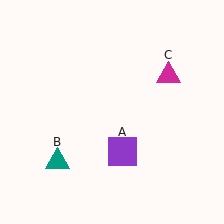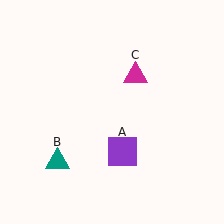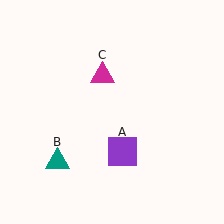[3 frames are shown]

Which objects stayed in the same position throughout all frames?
Purple square (object A) and teal triangle (object B) remained stationary.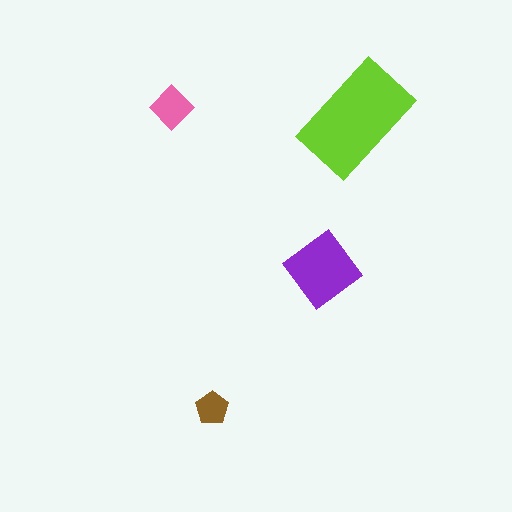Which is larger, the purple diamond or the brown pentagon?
The purple diamond.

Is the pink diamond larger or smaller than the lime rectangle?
Smaller.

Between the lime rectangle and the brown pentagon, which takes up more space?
The lime rectangle.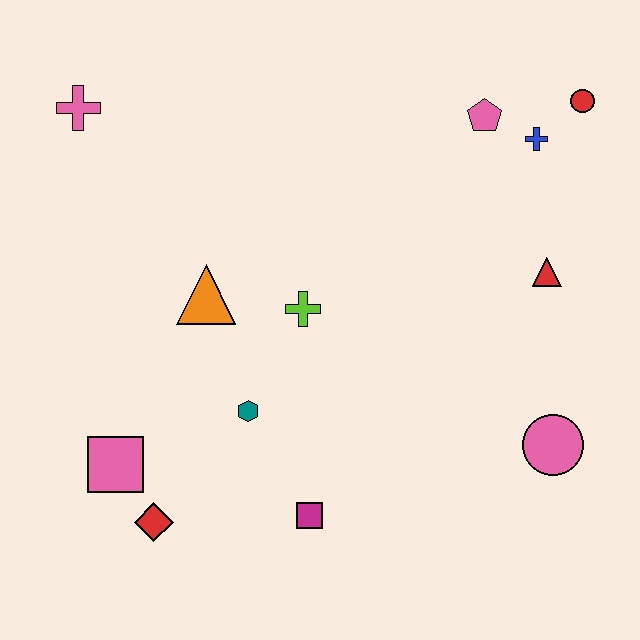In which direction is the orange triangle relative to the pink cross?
The orange triangle is below the pink cross.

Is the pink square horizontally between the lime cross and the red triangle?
No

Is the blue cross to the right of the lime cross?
Yes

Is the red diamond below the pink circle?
Yes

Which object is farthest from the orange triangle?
The red circle is farthest from the orange triangle.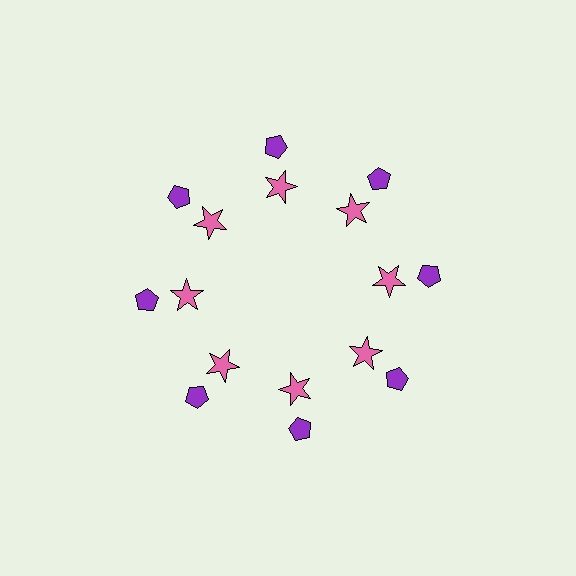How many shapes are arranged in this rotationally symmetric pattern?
There are 16 shapes, arranged in 8 groups of 2.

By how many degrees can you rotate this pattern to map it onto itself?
The pattern maps onto itself every 45 degrees of rotation.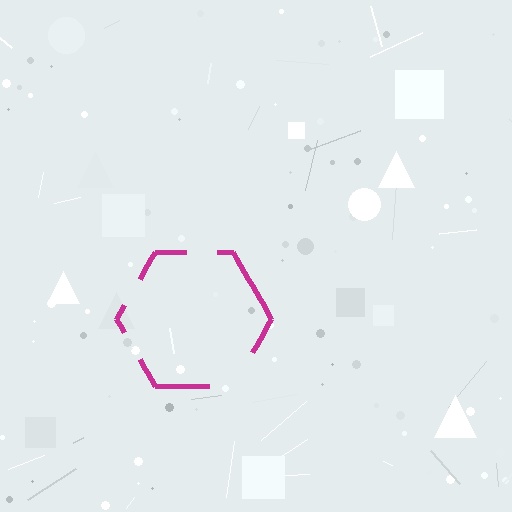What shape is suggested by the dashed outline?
The dashed outline suggests a hexagon.